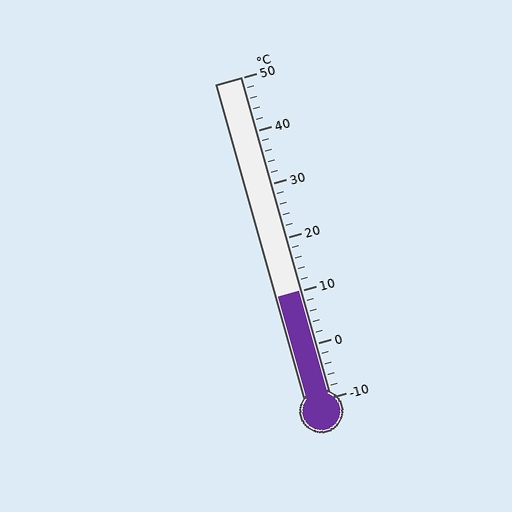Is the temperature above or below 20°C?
The temperature is below 20°C.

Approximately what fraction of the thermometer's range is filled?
The thermometer is filled to approximately 35% of its range.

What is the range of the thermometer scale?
The thermometer scale ranges from -10°C to 50°C.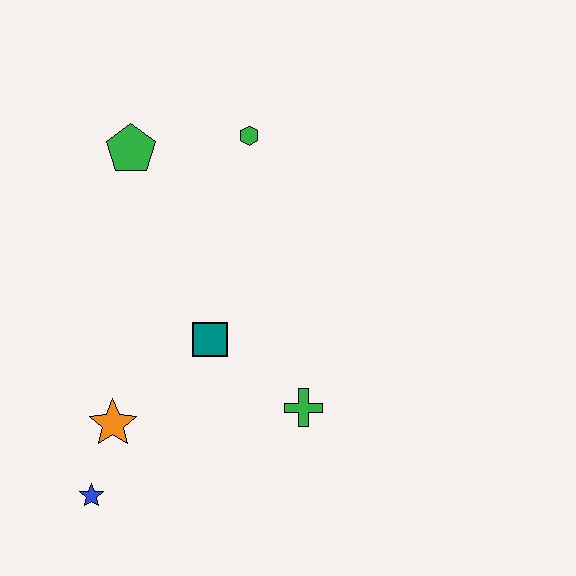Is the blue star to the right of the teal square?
No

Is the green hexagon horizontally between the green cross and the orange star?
Yes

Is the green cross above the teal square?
No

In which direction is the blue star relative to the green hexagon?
The blue star is below the green hexagon.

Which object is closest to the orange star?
The blue star is closest to the orange star.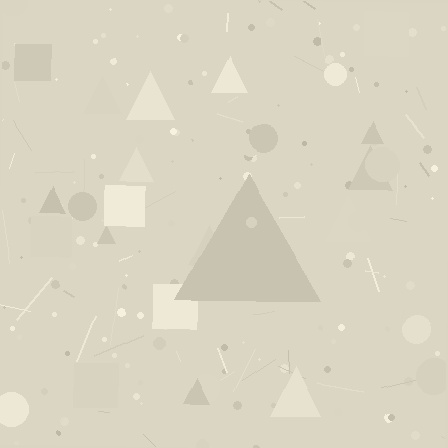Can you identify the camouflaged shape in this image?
The camouflaged shape is a triangle.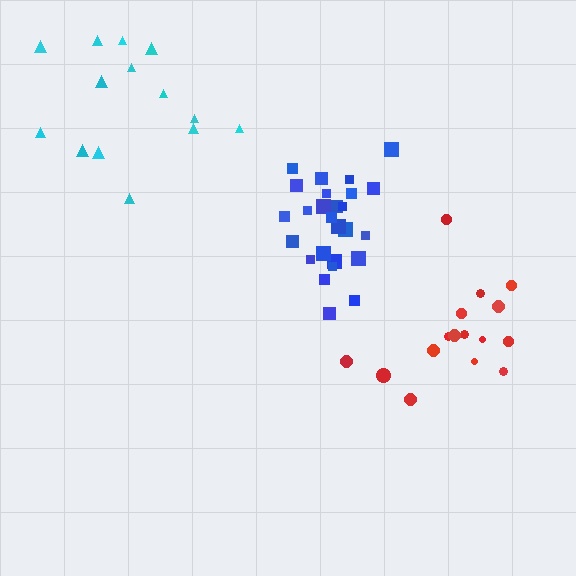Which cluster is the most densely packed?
Blue.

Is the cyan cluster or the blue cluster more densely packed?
Blue.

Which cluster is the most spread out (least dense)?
Cyan.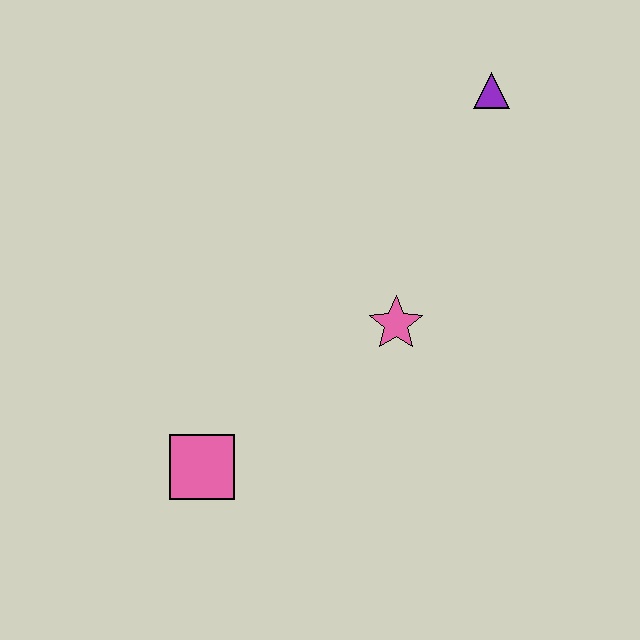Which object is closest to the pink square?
The pink star is closest to the pink square.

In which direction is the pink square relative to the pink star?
The pink square is to the left of the pink star.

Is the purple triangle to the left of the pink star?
No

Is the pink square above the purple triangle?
No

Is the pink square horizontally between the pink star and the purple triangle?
No